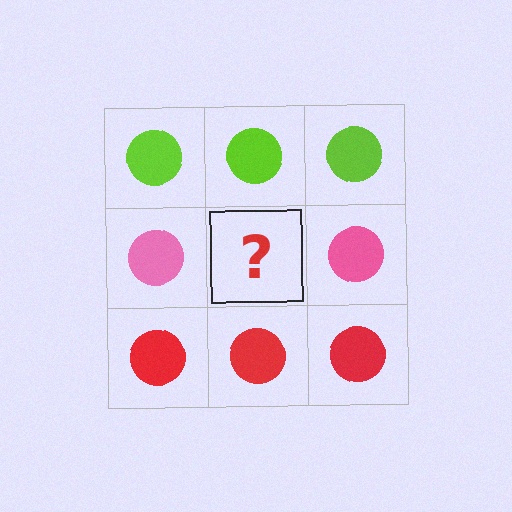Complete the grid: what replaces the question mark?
The question mark should be replaced with a pink circle.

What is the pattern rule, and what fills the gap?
The rule is that each row has a consistent color. The gap should be filled with a pink circle.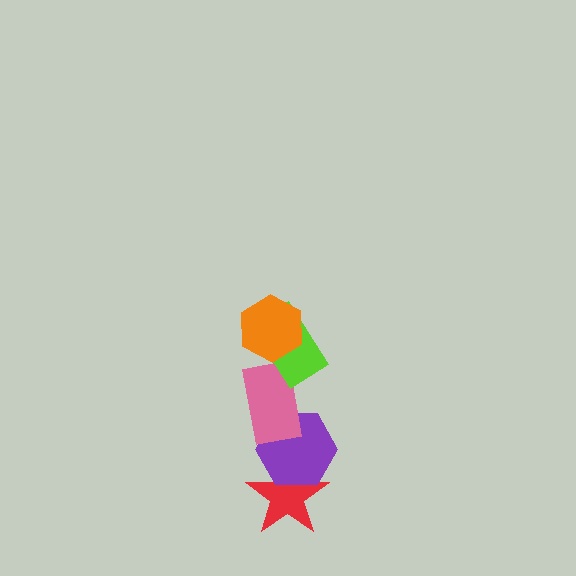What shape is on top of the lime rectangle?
The orange hexagon is on top of the lime rectangle.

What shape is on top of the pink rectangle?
The lime rectangle is on top of the pink rectangle.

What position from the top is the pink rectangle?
The pink rectangle is 3rd from the top.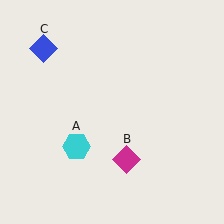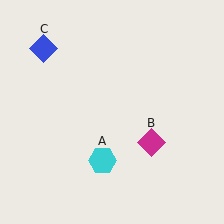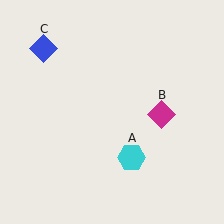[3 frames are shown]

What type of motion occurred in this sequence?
The cyan hexagon (object A), magenta diamond (object B) rotated counterclockwise around the center of the scene.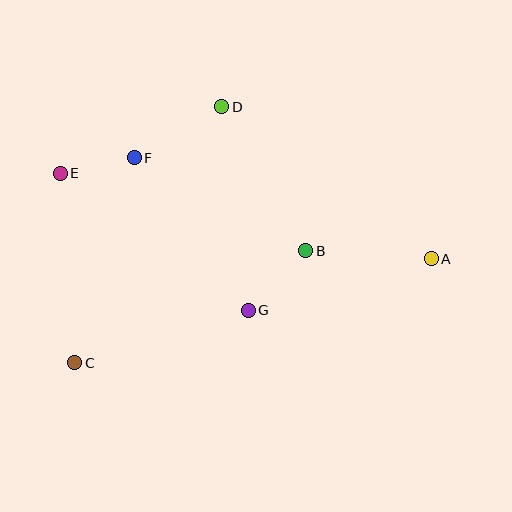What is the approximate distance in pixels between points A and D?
The distance between A and D is approximately 259 pixels.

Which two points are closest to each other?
Points E and F are closest to each other.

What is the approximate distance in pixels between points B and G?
The distance between B and G is approximately 83 pixels.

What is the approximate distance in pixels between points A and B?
The distance between A and B is approximately 126 pixels.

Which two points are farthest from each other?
Points A and E are farthest from each other.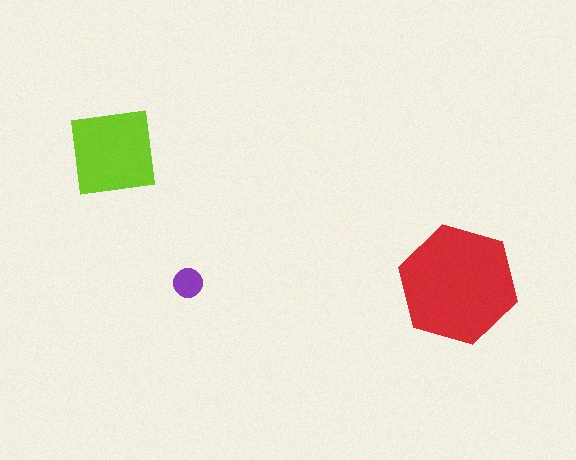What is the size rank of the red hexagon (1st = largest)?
1st.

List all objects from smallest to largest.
The purple circle, the lime square, the red hexagon.